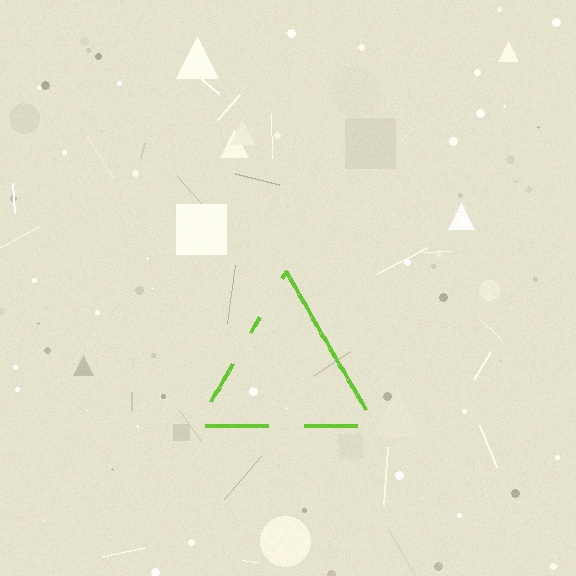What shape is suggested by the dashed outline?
The dashed outline suggests a triangle.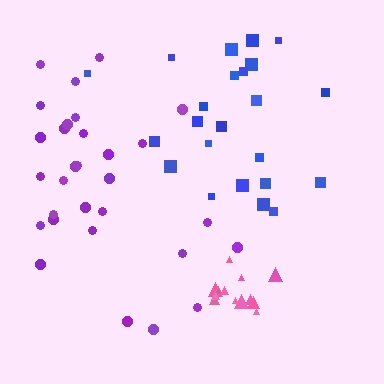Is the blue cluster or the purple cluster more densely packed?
Purple.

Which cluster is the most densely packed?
Pink.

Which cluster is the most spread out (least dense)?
Blue.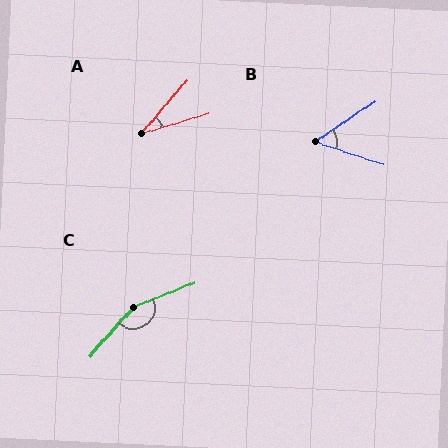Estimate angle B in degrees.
Approximately 53 degrees.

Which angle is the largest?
C, at approximately 153 degrees.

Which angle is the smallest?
A, at approximately 32 degrees.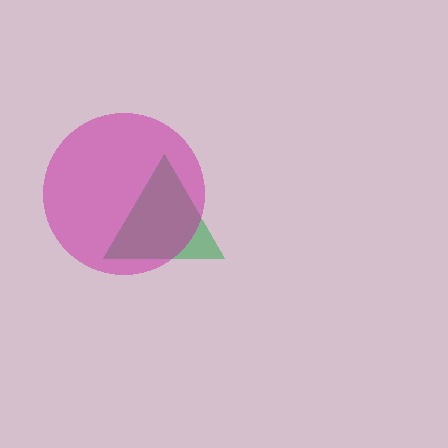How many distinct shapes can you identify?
There are 2 distinct shapes: a green triangle, a magenta circle.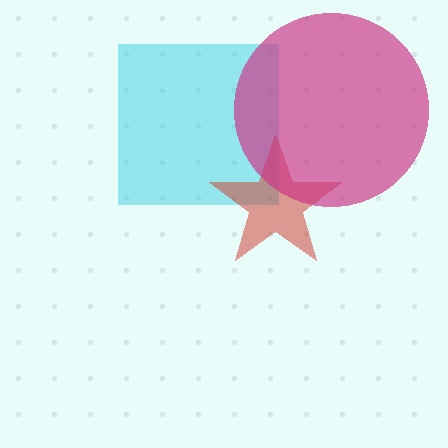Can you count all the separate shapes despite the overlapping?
Yes, there are 3 separate shapes.